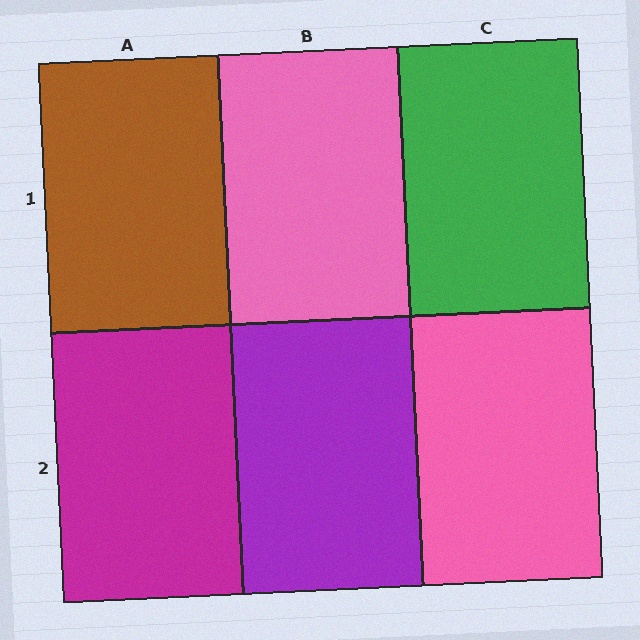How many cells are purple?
1 cell is purple.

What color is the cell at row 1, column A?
Brown.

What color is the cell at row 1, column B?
Pink.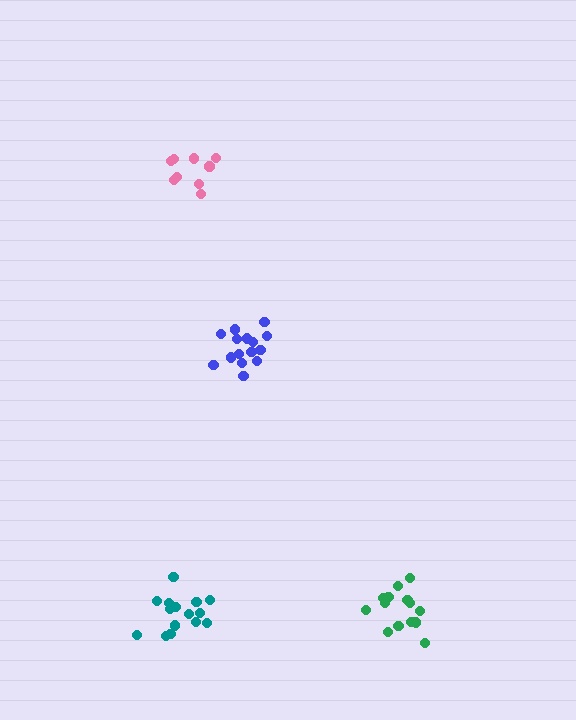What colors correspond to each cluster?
The clusters are colored: pink, teal, green, blue.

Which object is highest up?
The pink cluster is topmost.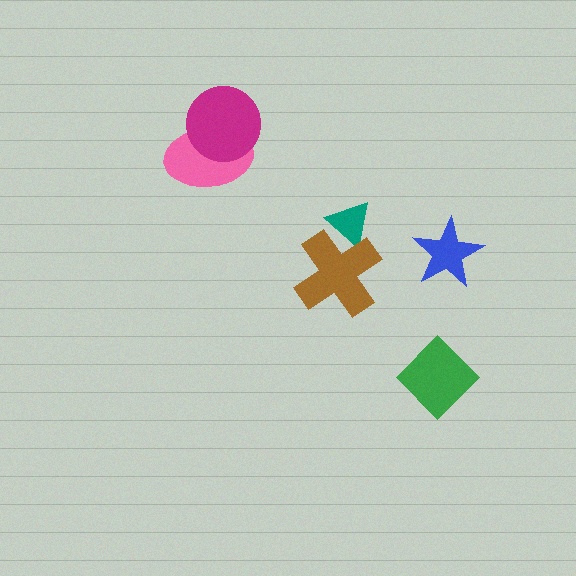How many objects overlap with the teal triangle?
1 object overlaps with the teal triangle.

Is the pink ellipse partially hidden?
Yes, it is partially covered by another shape.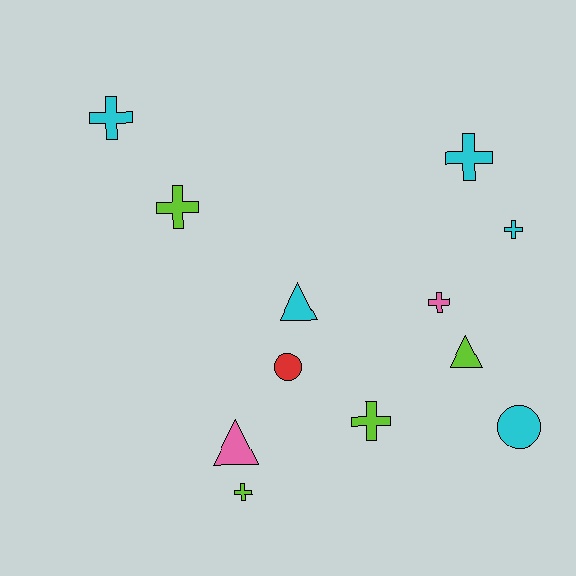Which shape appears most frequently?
Cross, with 7 objects.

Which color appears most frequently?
Cyan, with 5 objects.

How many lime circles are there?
There are no lime circles.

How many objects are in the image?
There are 12 objects.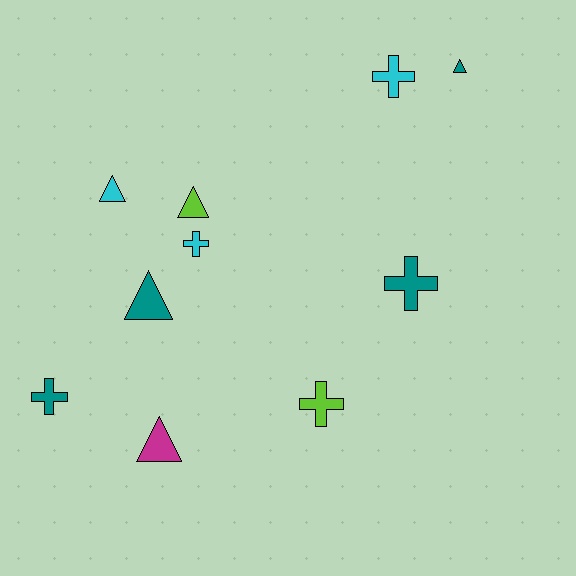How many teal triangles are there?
There are 2 teal triangles.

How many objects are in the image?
There are 10 objects.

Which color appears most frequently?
Teal, with 4 objects.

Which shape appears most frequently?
Triangle, with 5 objects.